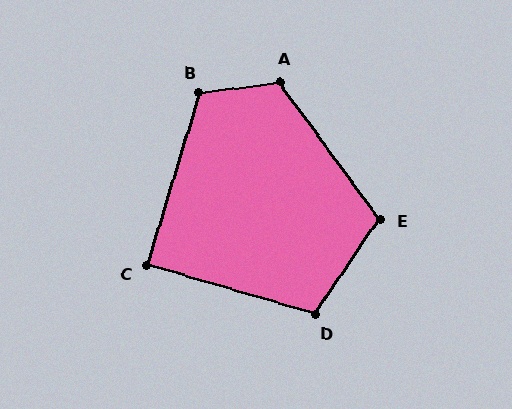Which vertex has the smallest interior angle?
C, at approximately 89 degrees.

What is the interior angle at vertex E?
Approximately 110 degrees (obtuse).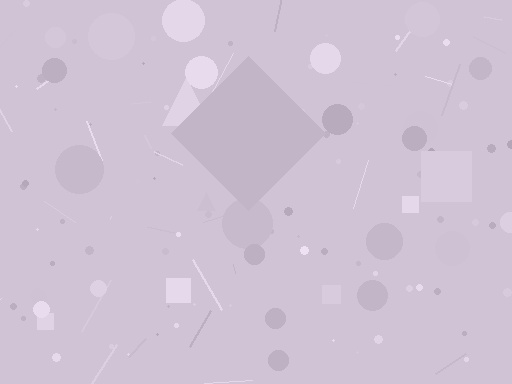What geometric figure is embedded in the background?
A diamond is embedded in the background.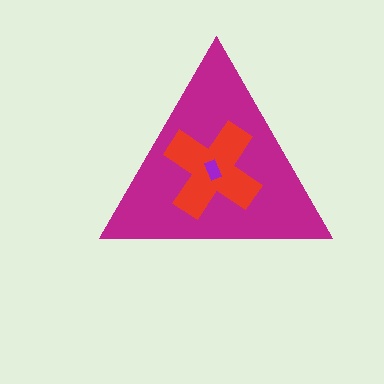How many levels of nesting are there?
3.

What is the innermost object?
The purple rectangle.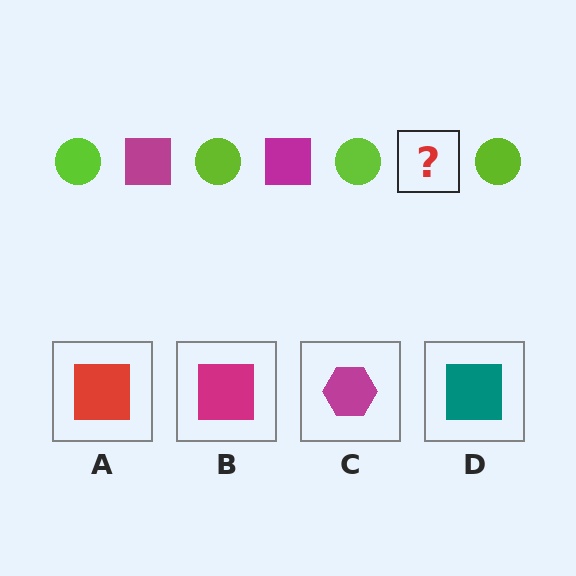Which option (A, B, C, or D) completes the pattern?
B.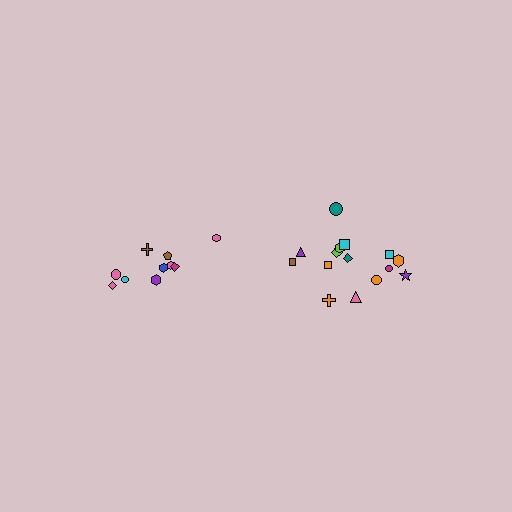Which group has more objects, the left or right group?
The right group.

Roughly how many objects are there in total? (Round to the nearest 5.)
Roughly 25 objects in total.